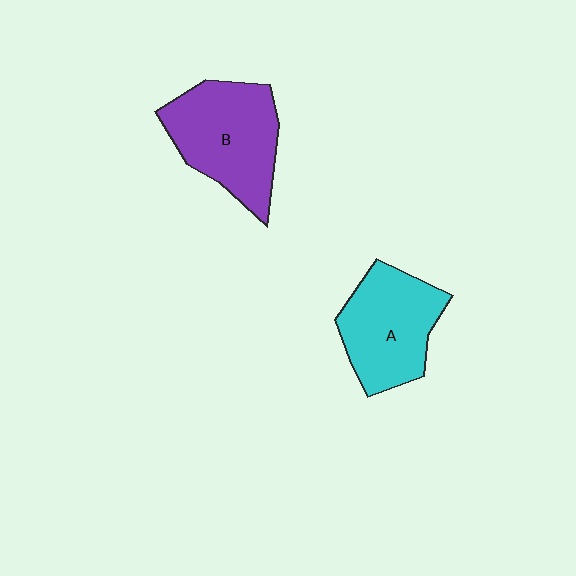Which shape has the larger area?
Shape B (purple).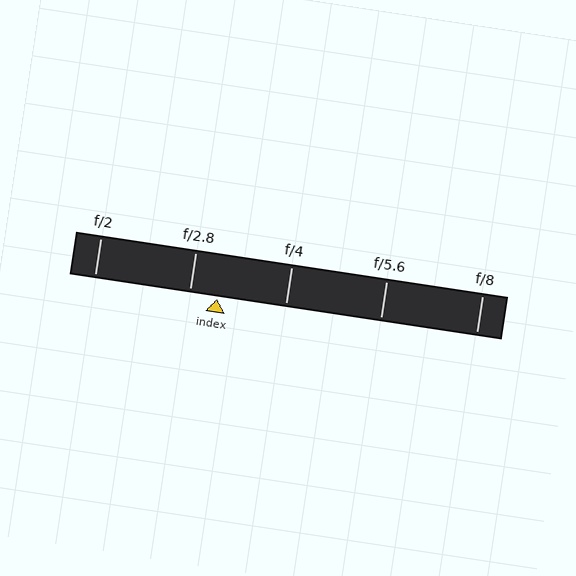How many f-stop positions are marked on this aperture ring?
There are 5 f-stop positions marked.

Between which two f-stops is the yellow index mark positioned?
The index mark is between f/2.8 and f/4.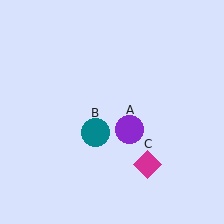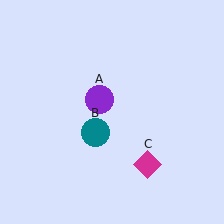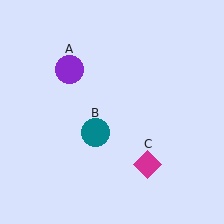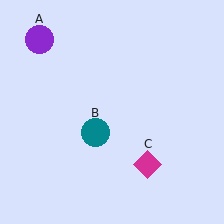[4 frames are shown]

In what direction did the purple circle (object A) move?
The purple circle (object A) moved up and to the left.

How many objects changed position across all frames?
1 object changed position: purple circle (object A).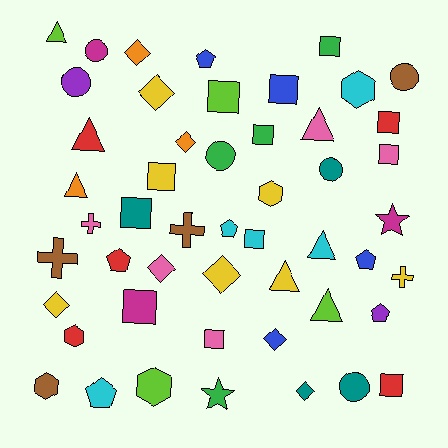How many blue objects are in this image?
There are 4 blue objects.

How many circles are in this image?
There are 6 circles.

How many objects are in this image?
There are 50 objects.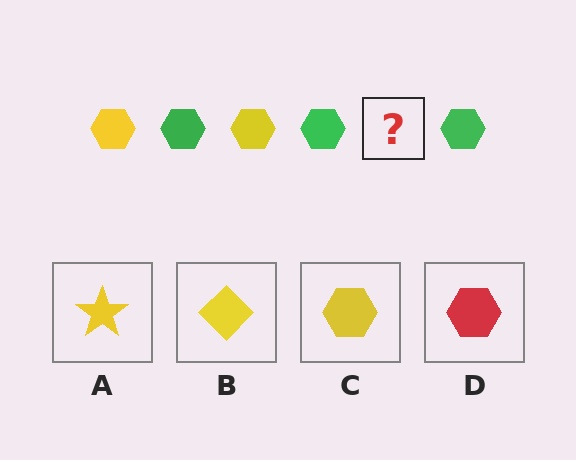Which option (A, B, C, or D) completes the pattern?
C.